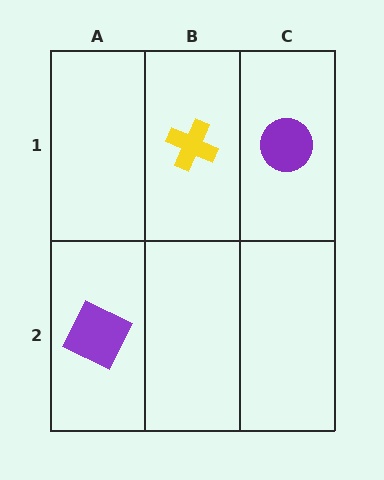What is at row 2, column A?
A purple square.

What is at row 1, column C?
A purple circle.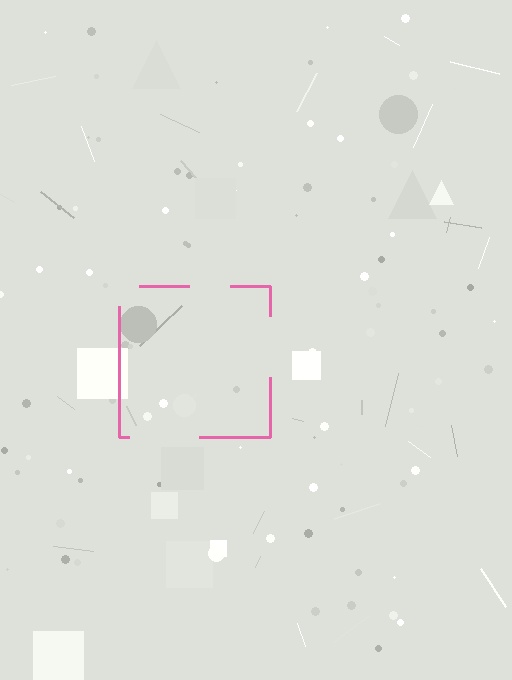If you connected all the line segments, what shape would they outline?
They would outline a square.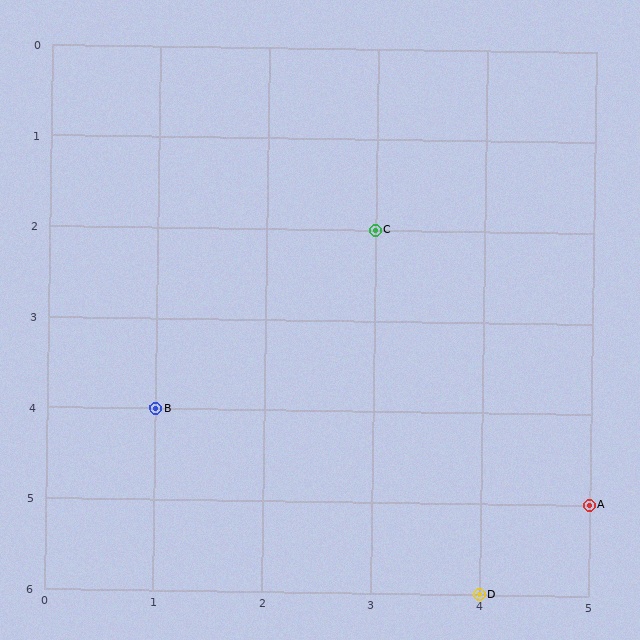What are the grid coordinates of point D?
Point D is at grid coordinates (4, 6).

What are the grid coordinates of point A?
Point A is at grid coordinates (5, 5).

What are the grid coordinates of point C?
Point C is at grid coordinates (3, 2).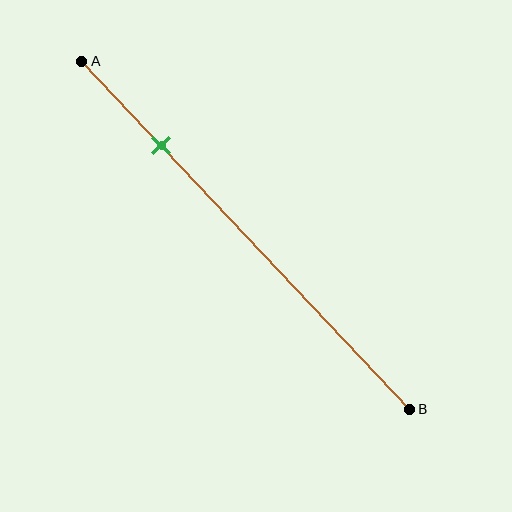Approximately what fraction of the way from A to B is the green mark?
The green mark is approximately 25% of the way from A to B.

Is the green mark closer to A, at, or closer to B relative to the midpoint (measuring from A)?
The green mark is closer to point A than the midpoint of segment AB.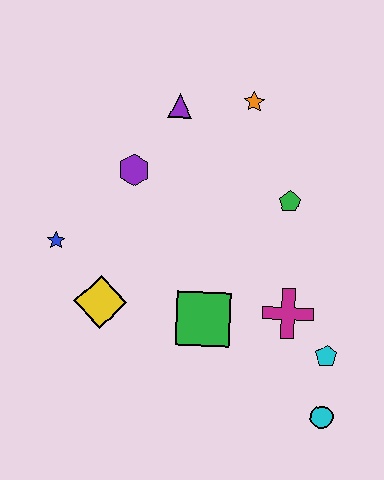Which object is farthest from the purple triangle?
The cyan circle is farthest from the purple triangle.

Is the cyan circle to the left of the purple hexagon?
No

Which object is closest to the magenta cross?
The cyan pentagon is closest to the magenta cross.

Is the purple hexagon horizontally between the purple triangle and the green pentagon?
No